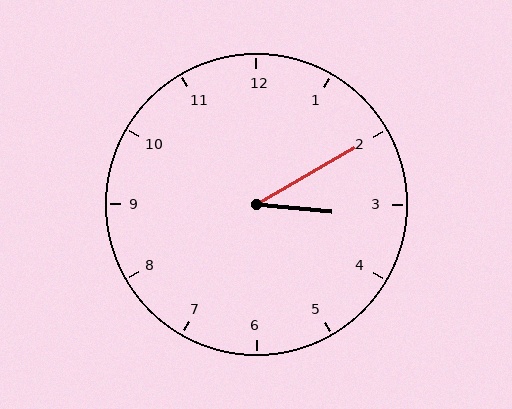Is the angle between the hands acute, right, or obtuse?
It is acute.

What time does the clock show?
3:10.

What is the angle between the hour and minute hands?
Approximately 35 degrees.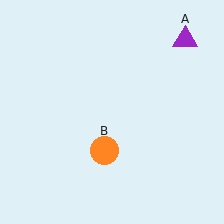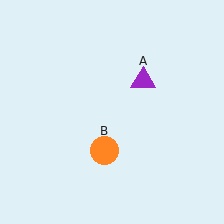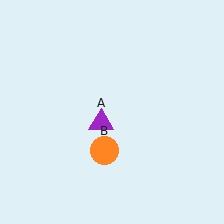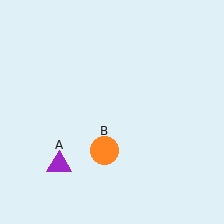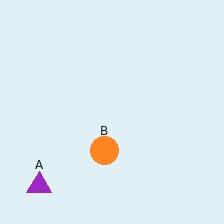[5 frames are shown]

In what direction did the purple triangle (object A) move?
The purple triangle (object A) moved down and to the left.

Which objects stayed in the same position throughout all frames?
Orange circle (object B) remained stationary.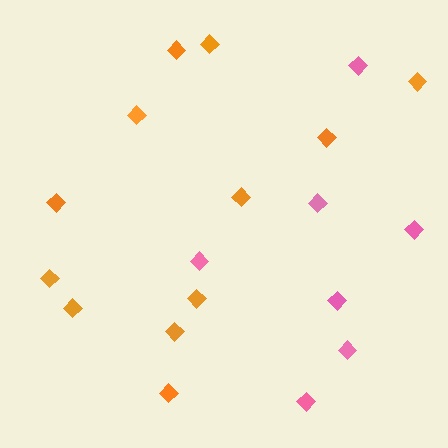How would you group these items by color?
There are 2 groups: one group of pink diamonds (7) and one group of orange diamonds (12).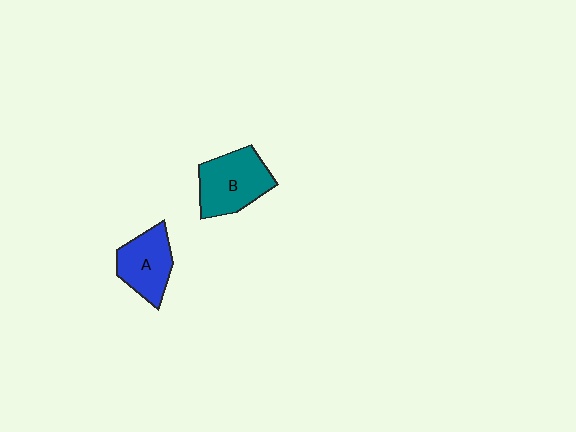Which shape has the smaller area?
Shape A (blue).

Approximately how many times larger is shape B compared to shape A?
Approximately 1.2 times.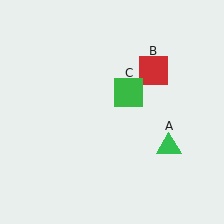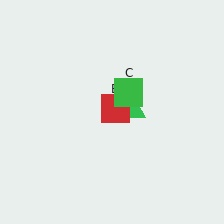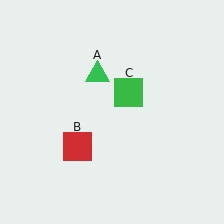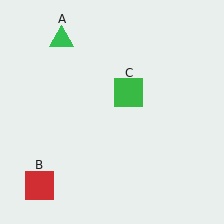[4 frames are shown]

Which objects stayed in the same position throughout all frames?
Green square (object C) remained stationary.